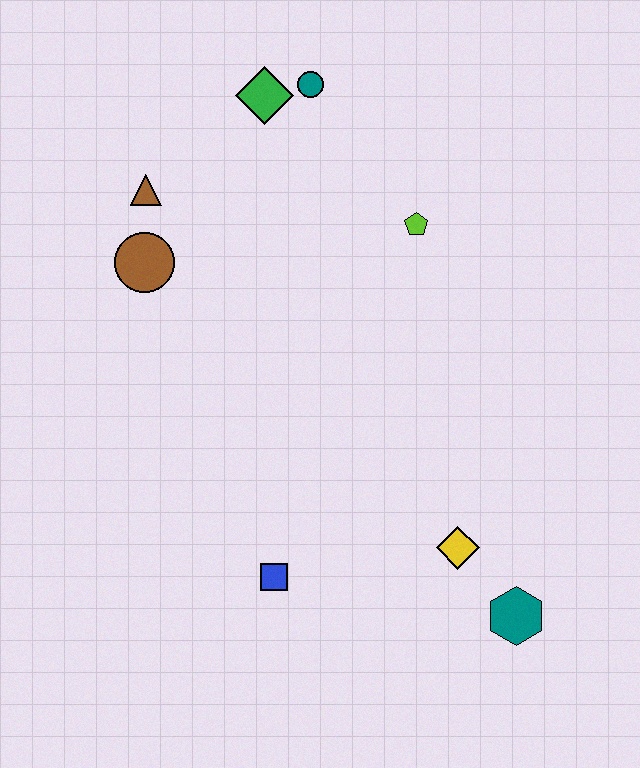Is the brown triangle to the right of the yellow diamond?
No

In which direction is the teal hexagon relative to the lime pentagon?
The teal hexagon is below the lime pentagon.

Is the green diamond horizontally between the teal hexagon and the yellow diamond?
No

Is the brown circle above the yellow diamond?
Yes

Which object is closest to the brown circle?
The brown triangle is closest to the brown circle.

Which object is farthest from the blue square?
The teal circle is farthest from the blue square.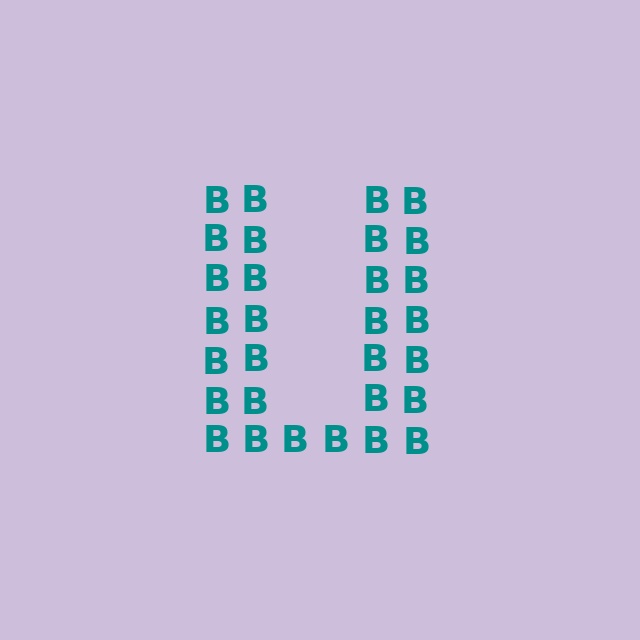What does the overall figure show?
The overall figure shows the letter U.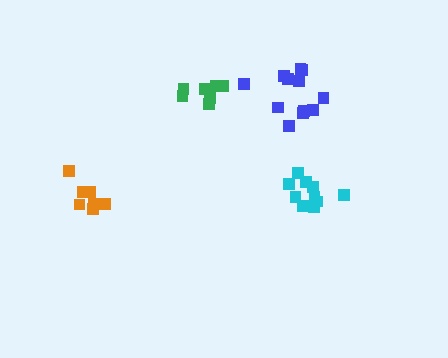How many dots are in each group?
Group 1: 10 dots, Group 2: 7 dots, Group 3: 7 dots, Group 4: 12 dots (36 total).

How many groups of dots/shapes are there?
There are 4 groups.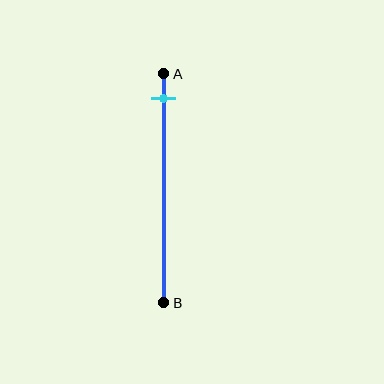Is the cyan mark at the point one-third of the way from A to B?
No, the mark is at about 10% from A, not at the 33% one-third point.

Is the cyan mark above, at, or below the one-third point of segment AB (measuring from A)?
The cyan mark is above the one-third point of segment AB.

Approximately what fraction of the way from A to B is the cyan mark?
The cyan mark is approximately 10% of the way from A to B.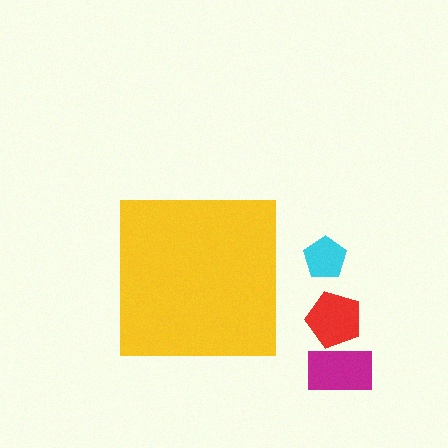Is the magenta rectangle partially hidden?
No, the magenta rectangle is fully visible.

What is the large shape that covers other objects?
A yellow square.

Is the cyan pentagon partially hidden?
No, the cyan pentagon is fully visible.